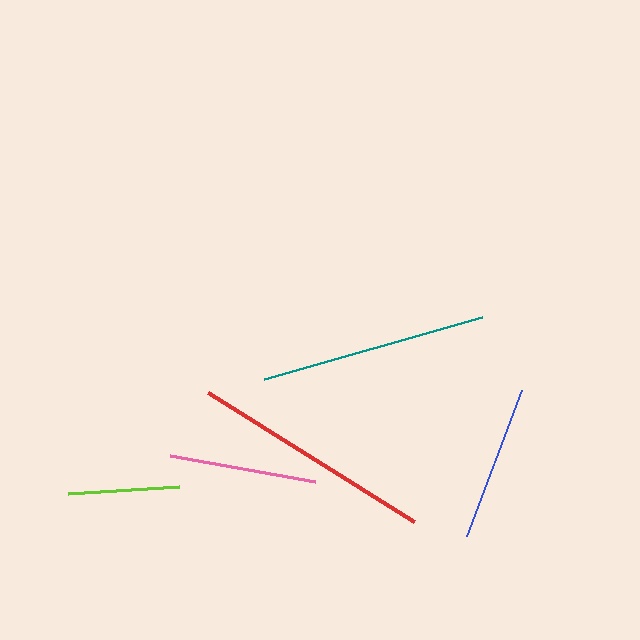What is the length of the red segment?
The red segment is approximately 243 pixels long.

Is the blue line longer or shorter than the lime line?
The blue line is longer than the lime line.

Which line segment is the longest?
The red line is the longest at approximately 243 pixels.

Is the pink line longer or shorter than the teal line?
The teal line is longer than the pink line.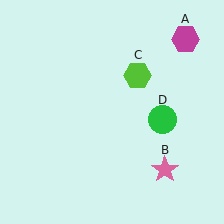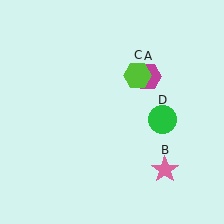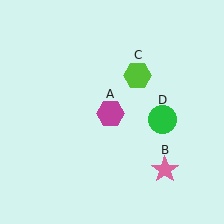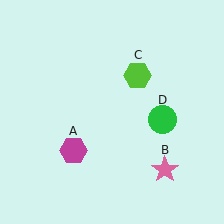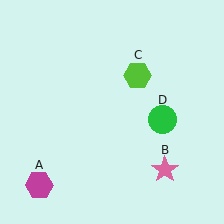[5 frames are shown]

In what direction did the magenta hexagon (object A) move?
The magenta hexagon (object A) moved down and to the left.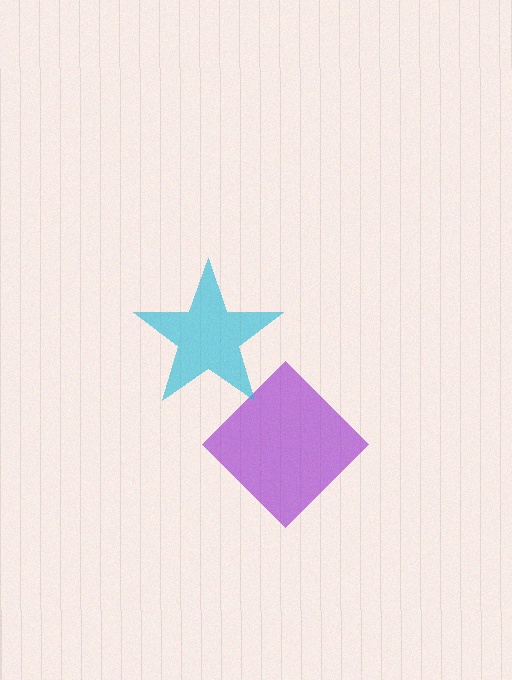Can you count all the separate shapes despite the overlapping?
Yes, there are 2 separate shapes.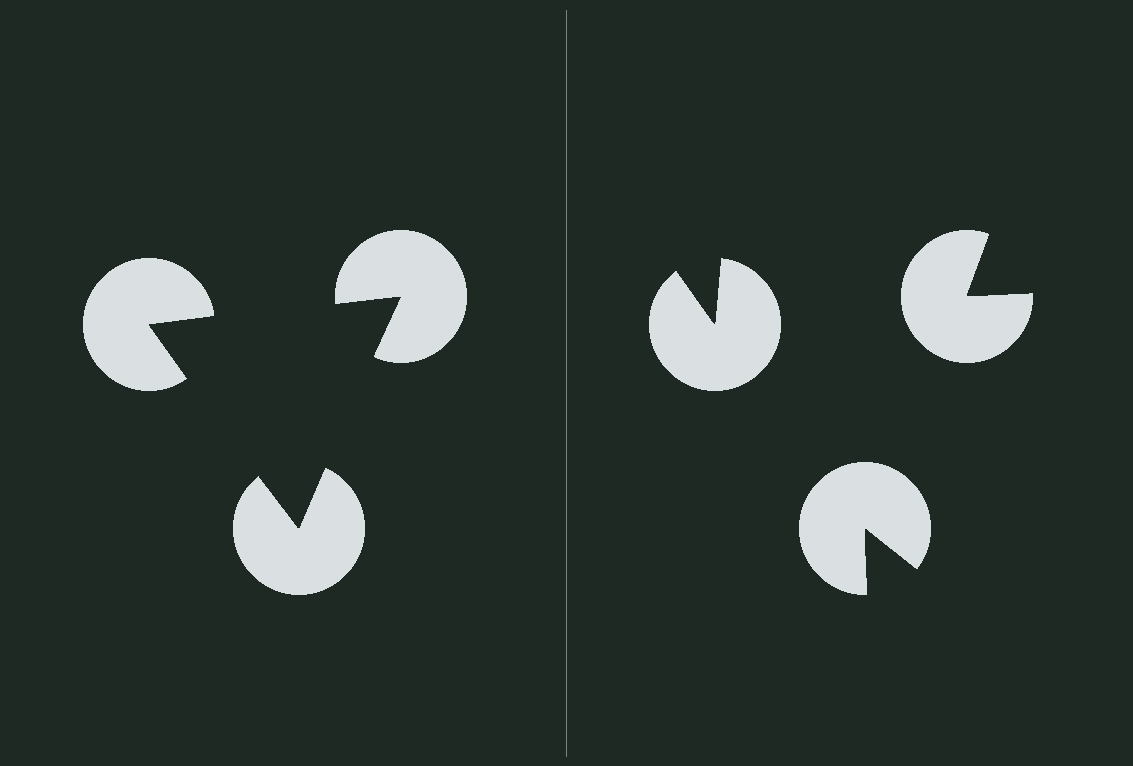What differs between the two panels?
The pac-man discs are positioned identically on both sides; only the wedge orientations differ. On the left they align to a triangle; on the right they are misaligned.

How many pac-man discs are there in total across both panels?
6 — 3 on each side.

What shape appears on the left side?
An illusory triangle.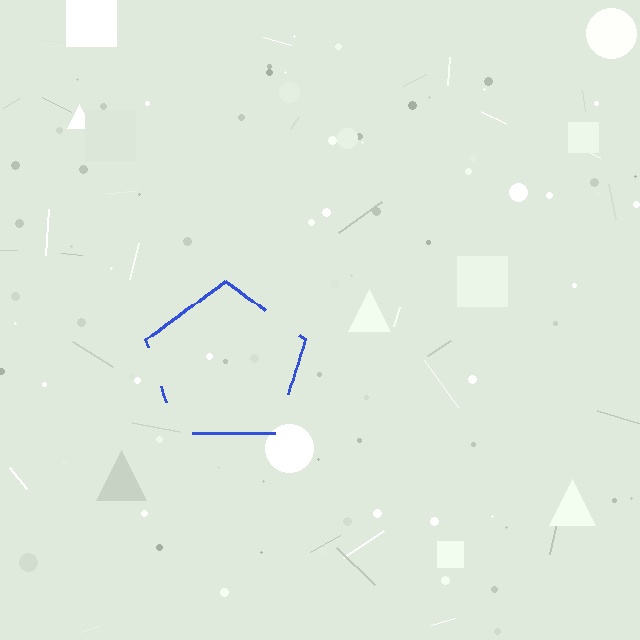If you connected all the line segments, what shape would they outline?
They would outline a pentagon.